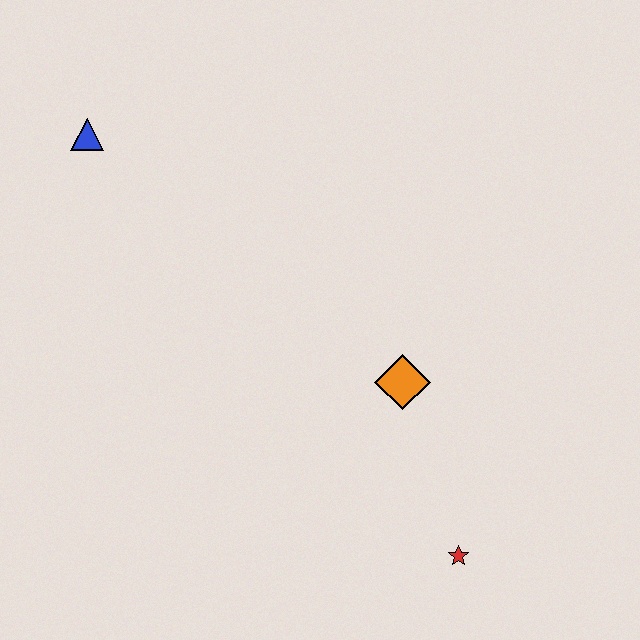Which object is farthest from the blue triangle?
The red star is farthest from the blue triangle.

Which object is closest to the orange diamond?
The red star is closest to the orange diamond.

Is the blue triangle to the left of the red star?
Yes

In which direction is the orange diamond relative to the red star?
The orange diamond is above the red star.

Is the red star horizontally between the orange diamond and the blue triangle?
No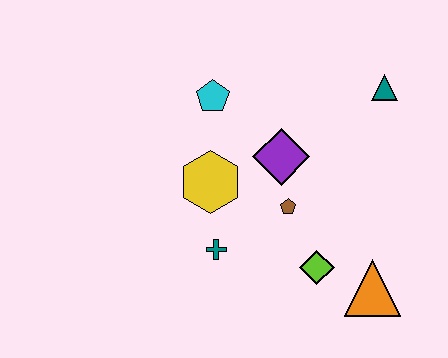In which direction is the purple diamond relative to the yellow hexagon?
The purple diamond is to the right of the yellow hexagon.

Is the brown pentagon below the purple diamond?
Yes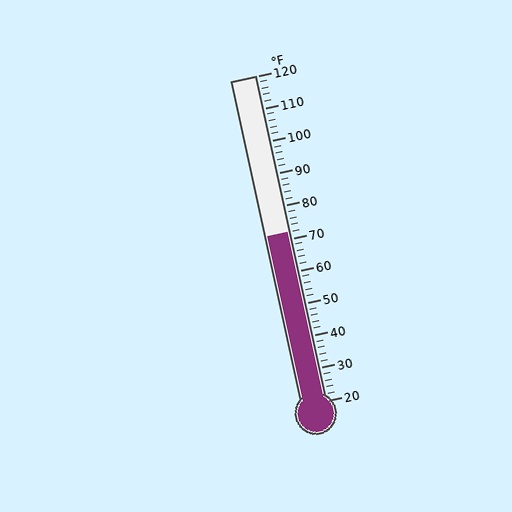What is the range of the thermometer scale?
The thermometer scale ranges from 20°F to 120°F.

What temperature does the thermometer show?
The thermometer shows approximately 72°F.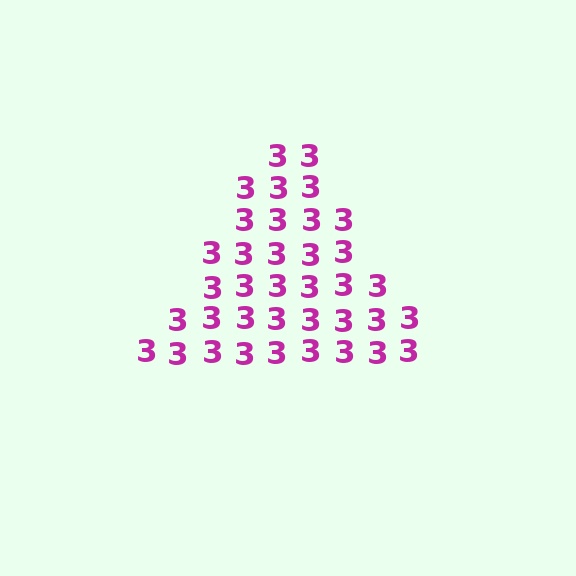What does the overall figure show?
The overall figure shows a triangle.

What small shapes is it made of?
It is made of small digit 3's.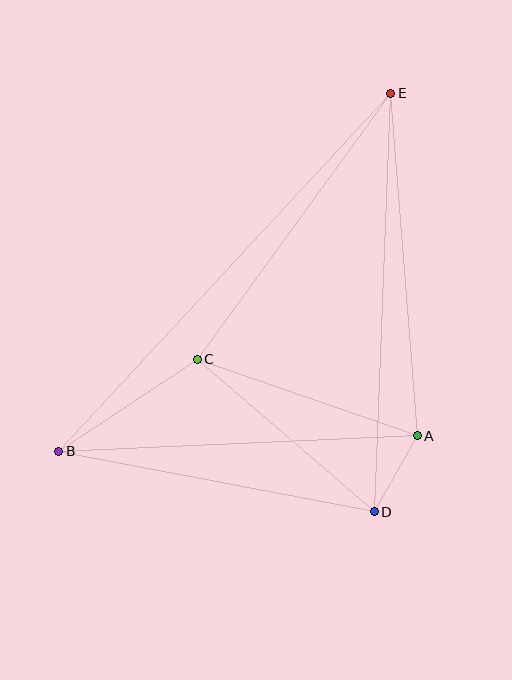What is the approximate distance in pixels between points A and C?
The distance between A and C is approximately 233 pixels.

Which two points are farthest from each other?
Points B and E are farthest from each other.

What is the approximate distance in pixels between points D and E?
The distance between D and E is approximately 419 pixels.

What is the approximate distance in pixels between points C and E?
The distance between C and E is approximately 329 pixels.